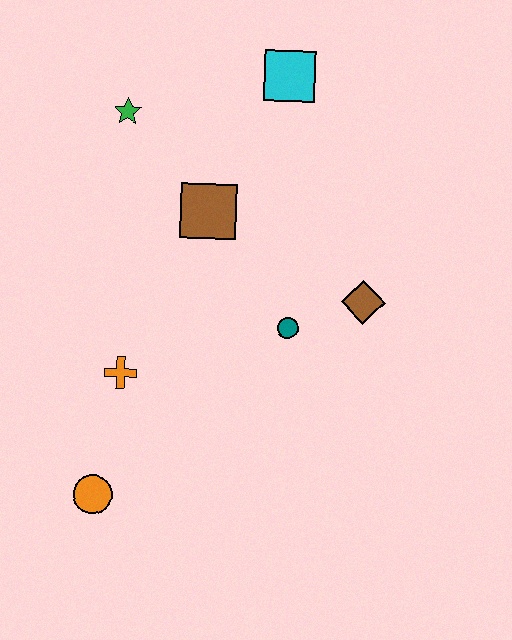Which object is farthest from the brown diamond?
The orange circle is farthest from the brown diamond.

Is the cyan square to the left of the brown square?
No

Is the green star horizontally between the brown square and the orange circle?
Yes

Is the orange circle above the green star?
No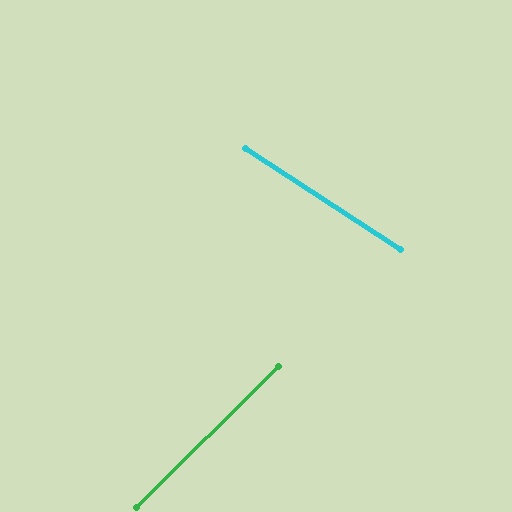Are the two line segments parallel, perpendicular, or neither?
Neither parallel nor perpendicular — they differ by about 78°.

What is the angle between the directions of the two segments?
Approximately 78 degrees.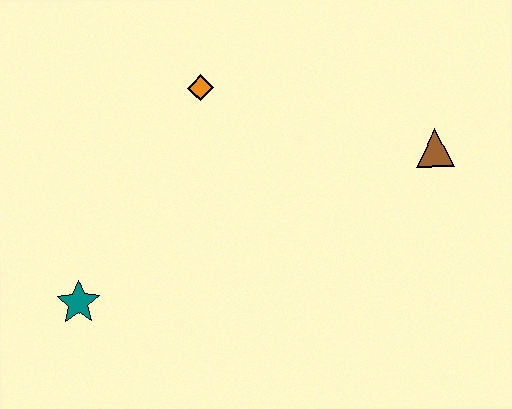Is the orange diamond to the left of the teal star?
No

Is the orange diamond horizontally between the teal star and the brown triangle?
Yes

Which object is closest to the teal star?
The orange diamond is closest to the teal star.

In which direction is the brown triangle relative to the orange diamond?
The brown triangle is to the right of the orange diamond.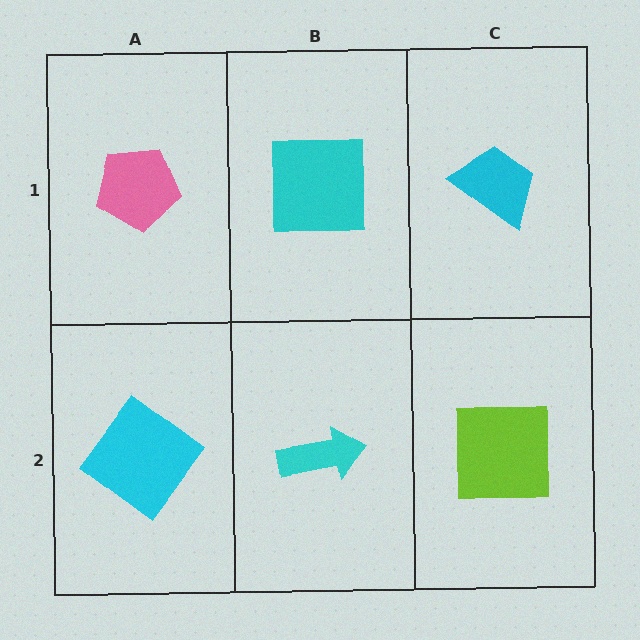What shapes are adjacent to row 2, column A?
A pink pentagon (row 1, column A), a cyan arrow (row 2, column B).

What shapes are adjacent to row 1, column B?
A cyan arrow (row 2, column B), a pink pentagon (row 1, column A), a cyan trapezoid (row 1, column C).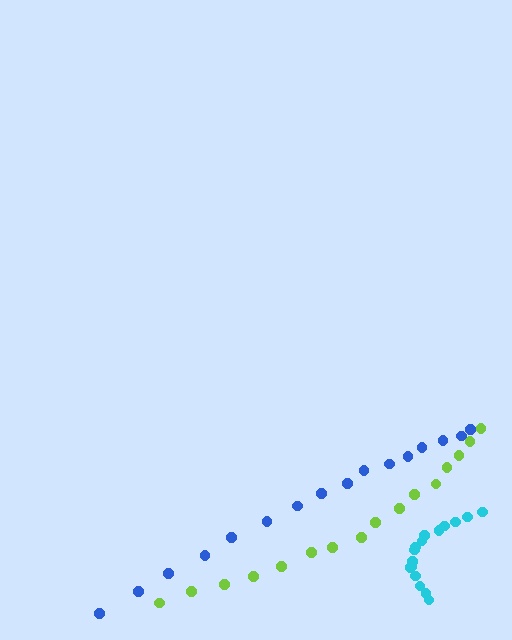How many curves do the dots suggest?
There are 3 distinct paths.